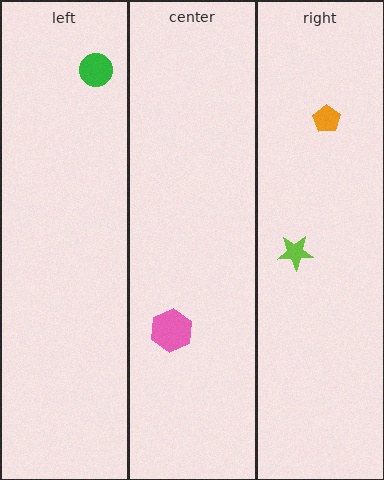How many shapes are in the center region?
1.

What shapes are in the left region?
The green circle.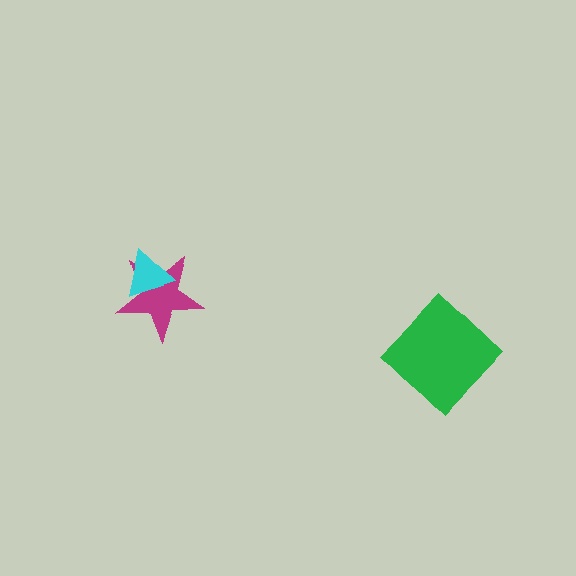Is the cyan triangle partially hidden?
No, no other shape covers it.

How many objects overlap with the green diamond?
0 objects overlap with the green diamond.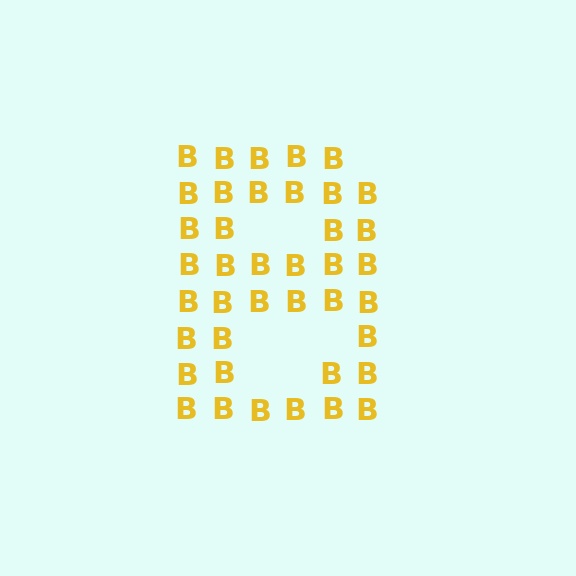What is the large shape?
The large shape is the letter B.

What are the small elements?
The small elements are letter B's.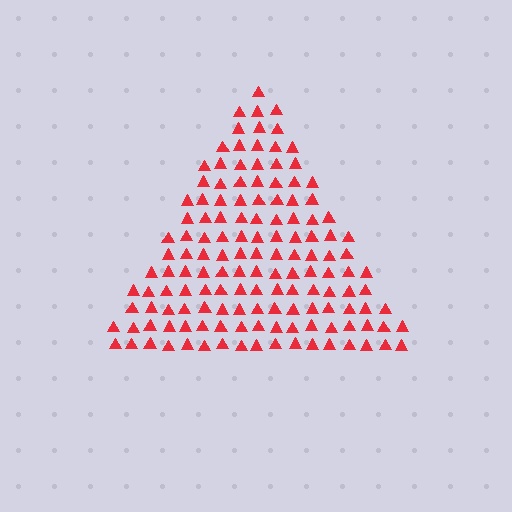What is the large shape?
The large shape is a triangle.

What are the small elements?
The small elements are triangles.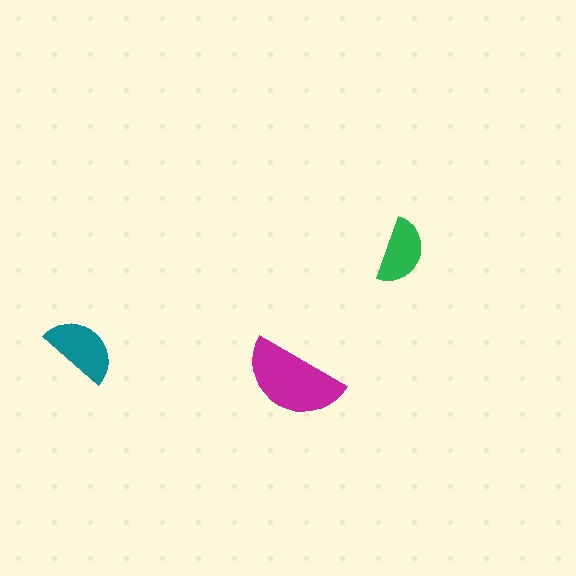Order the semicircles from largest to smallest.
the magenta one, the teal one, the green one.